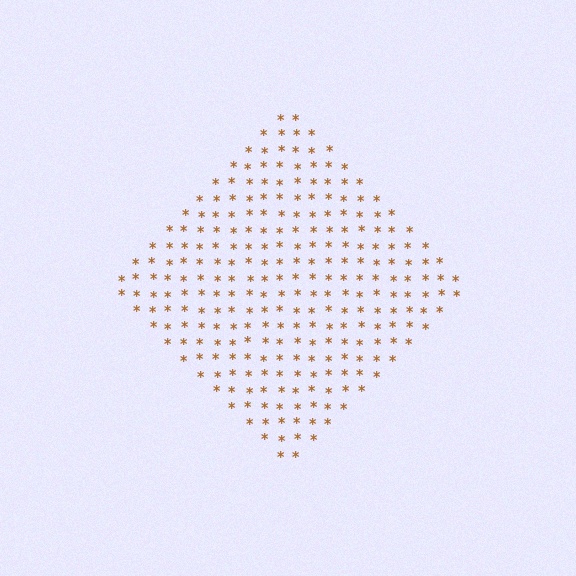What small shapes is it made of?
It is made of small asterisks.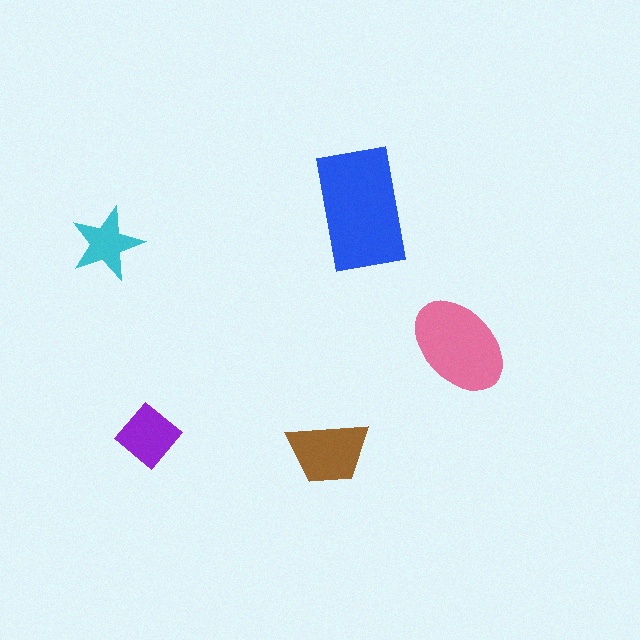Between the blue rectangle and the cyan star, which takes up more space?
The blue rectangle.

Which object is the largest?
The blue rectangle.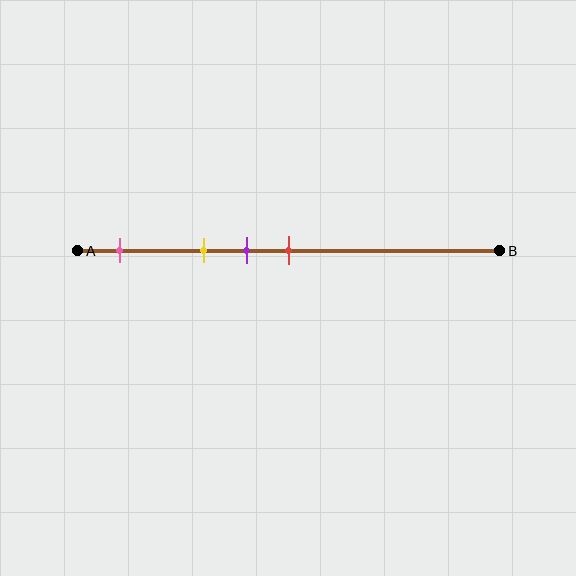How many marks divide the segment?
There are 4 marks dividing the segment.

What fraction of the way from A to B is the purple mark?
The purple mark is approximately 40% (0.4) of the way from A to B.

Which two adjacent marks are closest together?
The purple and red marks are the closest adjacent pair.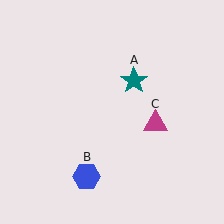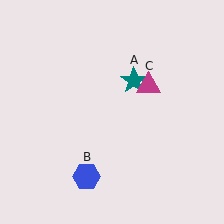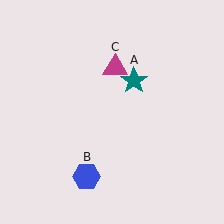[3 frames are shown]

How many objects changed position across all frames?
1 object changed position: magenta triangle (object C).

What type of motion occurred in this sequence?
The magenta triangle (object C) rotated counterclockwise around the center of the scene.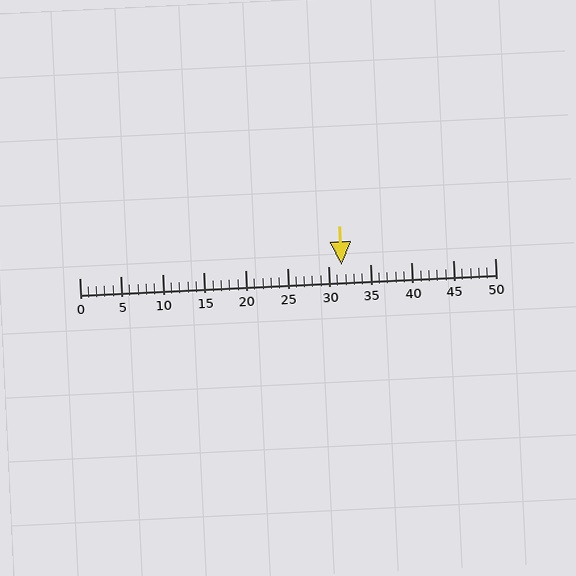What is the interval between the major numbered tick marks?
The major tick marks are spaced 5 units apart.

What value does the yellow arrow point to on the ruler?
The yellow arrow points to approximately 32.